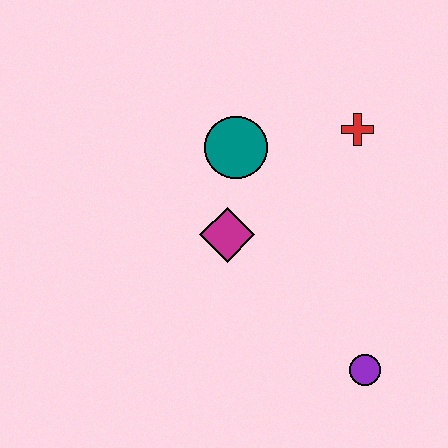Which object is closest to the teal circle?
The magenta diamond is closest to the teal circle.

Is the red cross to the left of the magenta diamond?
No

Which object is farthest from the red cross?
The purple circle is farthest from the red cross.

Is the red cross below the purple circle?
No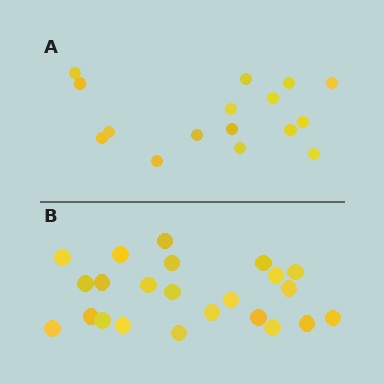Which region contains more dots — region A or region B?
Region B (the bottom region) has more dots.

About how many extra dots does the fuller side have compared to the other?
Region B has roughly 8 or so more dots than region A.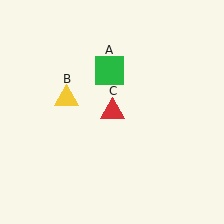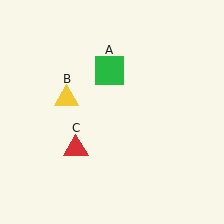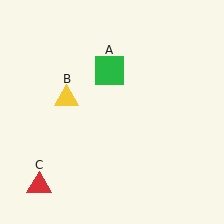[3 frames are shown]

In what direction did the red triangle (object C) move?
The red triangle (object C) moved down and to the left.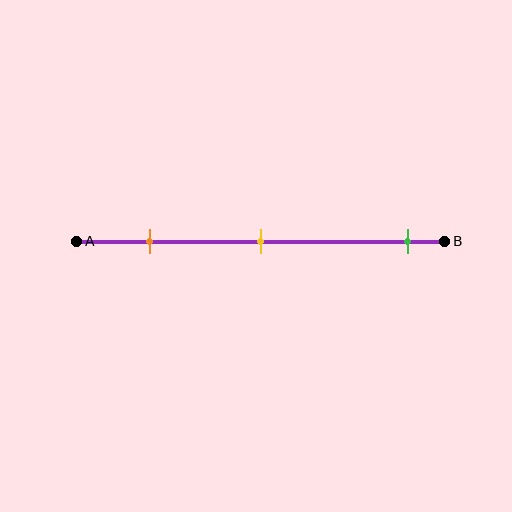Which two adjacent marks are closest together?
The orange and yellow marks are the closest adjacent pair.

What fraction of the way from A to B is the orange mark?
The orange mark is approximately 20% (0.2) of the way from A to B.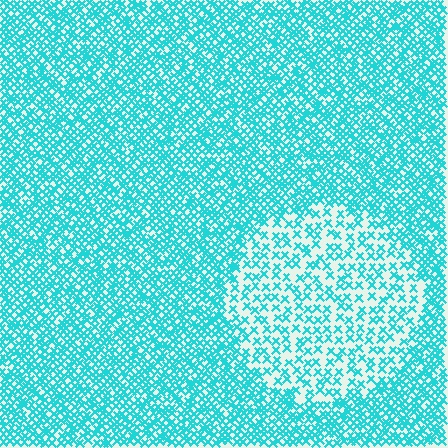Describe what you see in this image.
The image contains small cyan elements arranged at two different densities. A circle-shaped region is visible where the elements are less densely packed than the surrounding area.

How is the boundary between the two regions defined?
The boundary is defined by a change in element density (approximately 2.2x ratio). All elements are the same color, size, and shape.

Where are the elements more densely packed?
The elements are more densely packed outside the circle boundary.